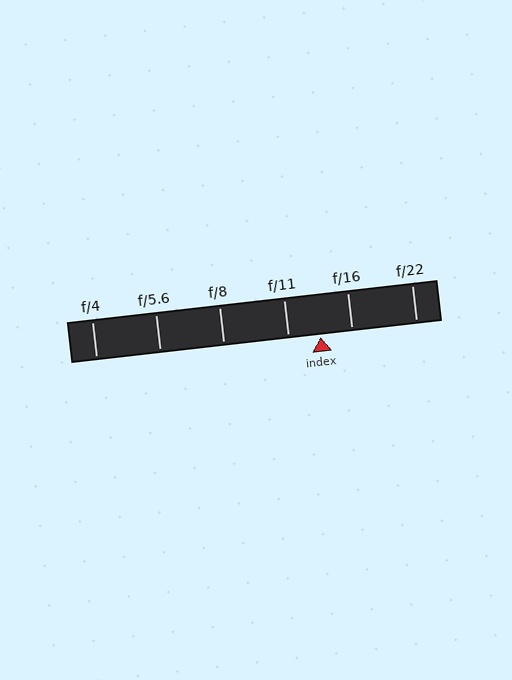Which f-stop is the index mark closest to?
The index mark is closest to f/16.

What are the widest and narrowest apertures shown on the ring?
The widest aperture shown is f/4 and the narrowest is f/22.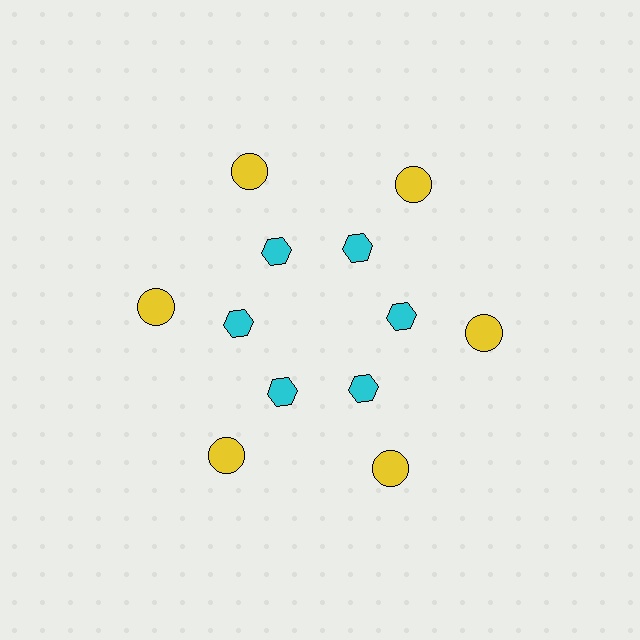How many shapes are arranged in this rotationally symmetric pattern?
There are 12 shapes, arranged in 6 groups of 2.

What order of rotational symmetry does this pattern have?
This pattern has 6-fold rotational symmetry.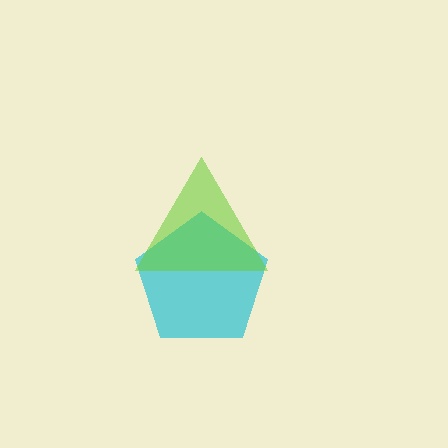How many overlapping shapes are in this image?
There are 2 overlapping shapes in the image.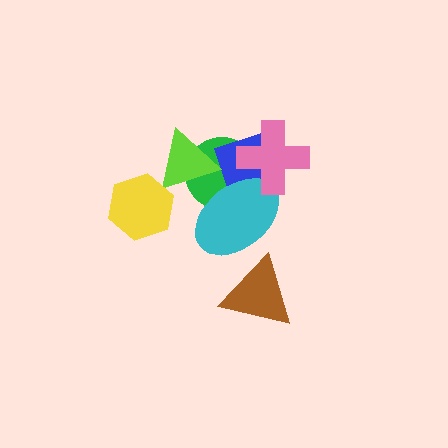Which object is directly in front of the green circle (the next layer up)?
The blue diamond is directly in front of the green circle.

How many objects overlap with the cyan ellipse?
5 objects overlap with the cyan ellipse.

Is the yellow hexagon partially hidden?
No, no other shape covers it.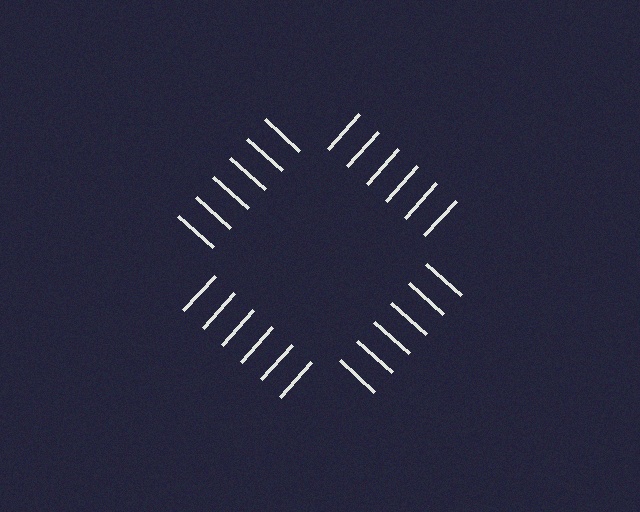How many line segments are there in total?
24 — 6 along each of the 4 edges.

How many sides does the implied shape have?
4 sides — the line-ends trace a square.